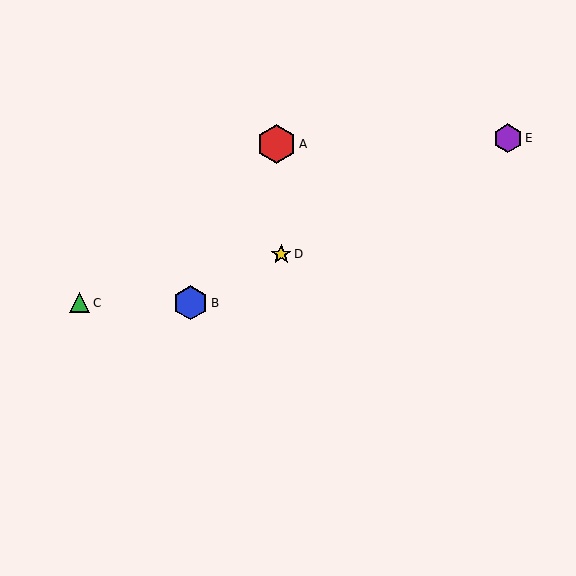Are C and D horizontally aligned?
No, C is at y≈303 and D is at y≈254.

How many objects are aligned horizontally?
2 objects (B, C) are aligned horizontally.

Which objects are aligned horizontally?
Objects B, C are aligned horizontally.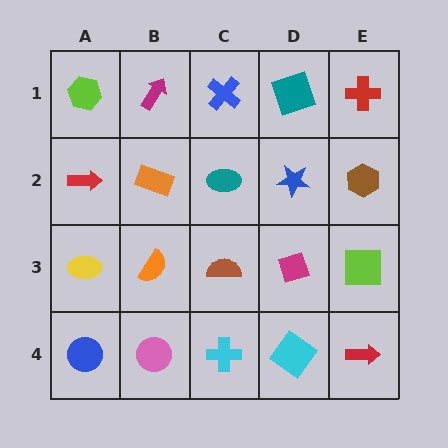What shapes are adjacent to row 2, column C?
A blue cross (row 1, column C), a brown semicircle (row 3, column C), an orange rectangle (row 2, column B), a blue star (row 2, column D).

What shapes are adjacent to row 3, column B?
An orange rectangle (row 2, column B), a pink circle (row 4, column B), a yellow ellipse (row 3, column A), a brown semicircle (row 3, column C).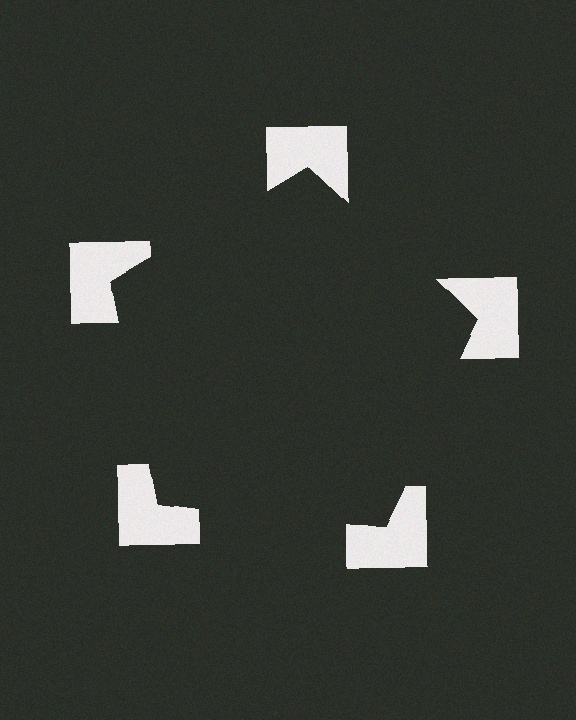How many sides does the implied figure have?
5 sides.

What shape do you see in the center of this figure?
An illusory pentagon — its edges are inferred from the aligned wedge cuts in the notched squares, not physically drawn.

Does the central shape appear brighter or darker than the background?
It typically appears slightly darker than the background, even though no actual brightness change is drawn.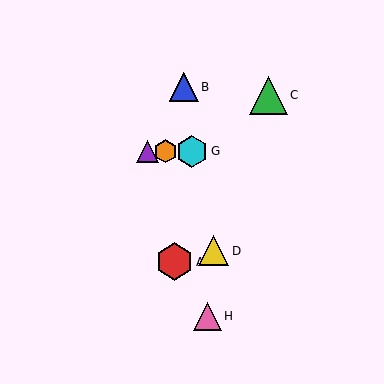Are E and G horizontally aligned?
Yes, both are at y≈151.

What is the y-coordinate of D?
Object D is at y≈251.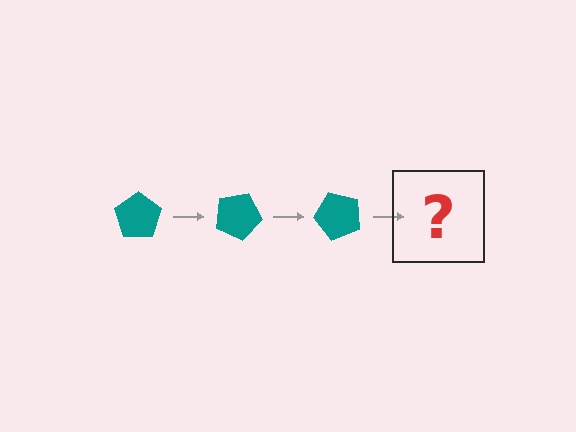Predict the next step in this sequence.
The next step is a teal pentagon rotated 75 degrees.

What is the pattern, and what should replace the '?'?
The pattern is that the pentagon rotates 25 degrees each step. The '?' should be a teal pentagon rotated 75 degrees.